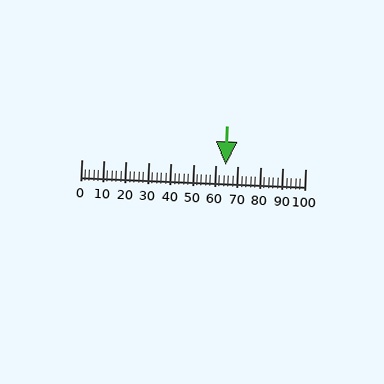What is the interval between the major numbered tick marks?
The major tick marks are spaced 10 units apart.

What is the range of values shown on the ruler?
The ruler shows values from 0 to 100.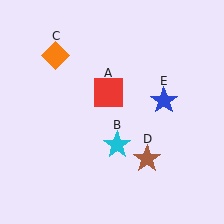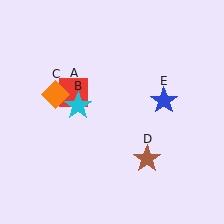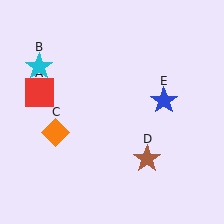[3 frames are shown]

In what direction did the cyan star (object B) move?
The cyan star (object B) moved up and to the left.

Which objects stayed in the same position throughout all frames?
Brown star (object D) and blue star (object E) remained stationary.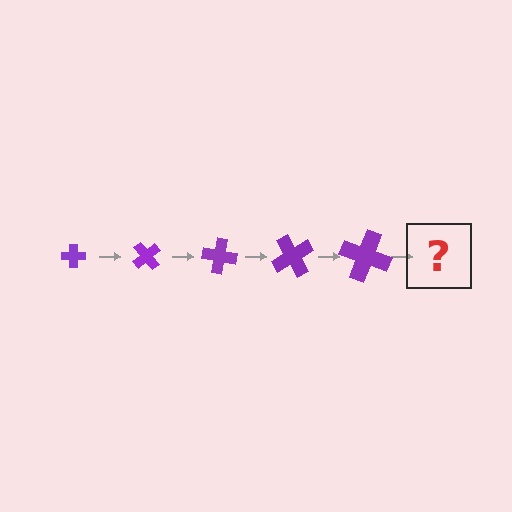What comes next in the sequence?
The next element should be a cross, larger than the previous one and rotated 250 degrees from the start.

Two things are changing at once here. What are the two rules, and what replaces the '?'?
The two rules are that the cross grows larger each step and it rotates 50 degrees each step. The '?' should be a cross, larger than the previous one and rotated 250 degrees from the start.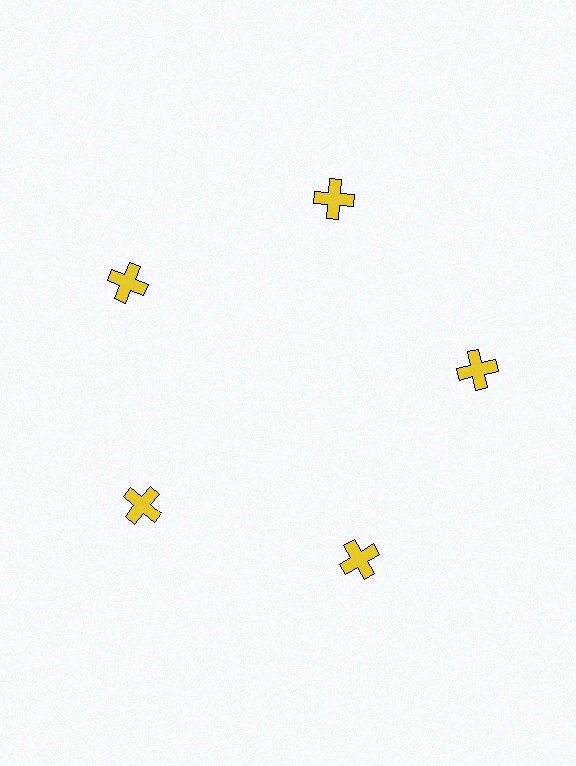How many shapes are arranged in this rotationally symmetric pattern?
There are 5 shapes, arranged in 5 groups of 1.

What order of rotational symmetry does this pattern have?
This pattern has 5-fold rotational symmetry.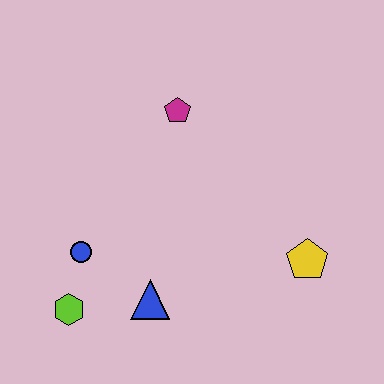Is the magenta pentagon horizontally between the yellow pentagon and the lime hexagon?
Yes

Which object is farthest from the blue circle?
The yellow pentagon is farthest from the blue circle.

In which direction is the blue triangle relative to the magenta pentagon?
The blue triangle is below the magenta pentagon.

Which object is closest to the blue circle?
The lime hexagon is closest to the blue circle.